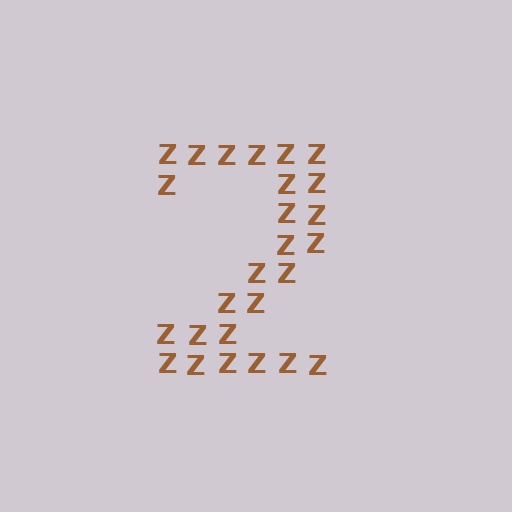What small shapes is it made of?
It is made of small letter Z's.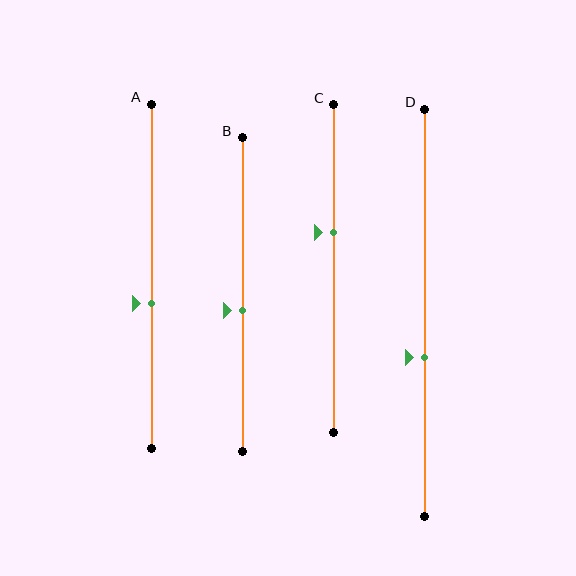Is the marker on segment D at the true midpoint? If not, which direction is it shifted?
No, the marker on segment D is shifted downward by about 11% of the segment length.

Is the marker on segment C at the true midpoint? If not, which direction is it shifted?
No, the marker on segment C is shifted upward by about 11% of the segment length.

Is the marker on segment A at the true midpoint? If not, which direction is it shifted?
No, the marker on segment A is shifted downward by about 8% of the segment length.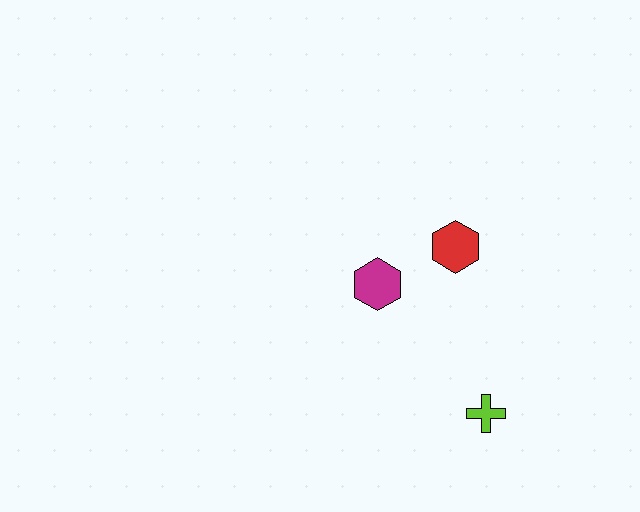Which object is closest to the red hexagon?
The magenta hexagon is closest to the red hexagon.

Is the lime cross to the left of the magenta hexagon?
No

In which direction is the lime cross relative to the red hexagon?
The lime cross is below the red hexagon.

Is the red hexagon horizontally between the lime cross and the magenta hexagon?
Yes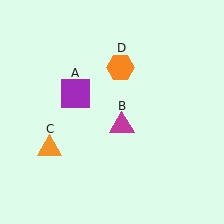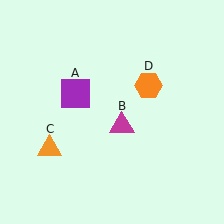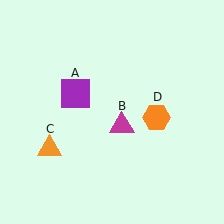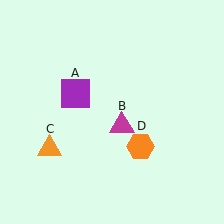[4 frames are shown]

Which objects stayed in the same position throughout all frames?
Purple square (object A) and magenta triangle (object B) and orange triangle (object C) remained stationary.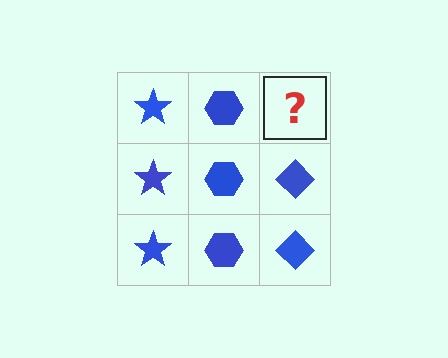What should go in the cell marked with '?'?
The missing cell should contain a blue diamond.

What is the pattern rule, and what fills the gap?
The rule is that each column has a consistent shape. The gap should be filled with a blue diamond.